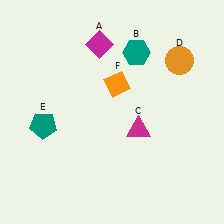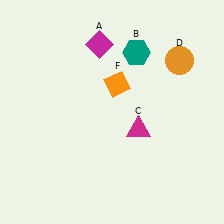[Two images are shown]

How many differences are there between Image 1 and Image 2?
There is 1 difference between the two images.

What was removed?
The teal pentagon (E) was removed in Image 2.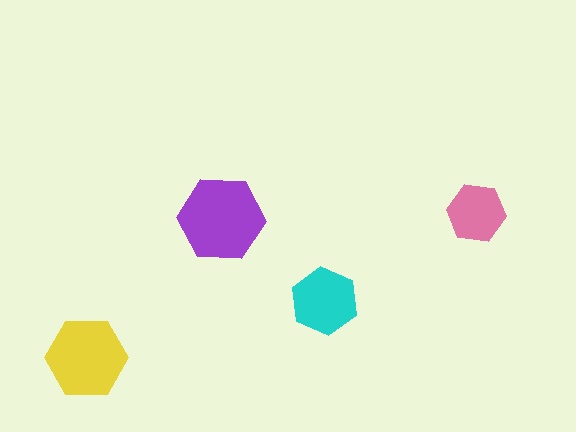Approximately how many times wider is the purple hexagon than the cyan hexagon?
About 1.5 times wider.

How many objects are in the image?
There are 4 objects in the image.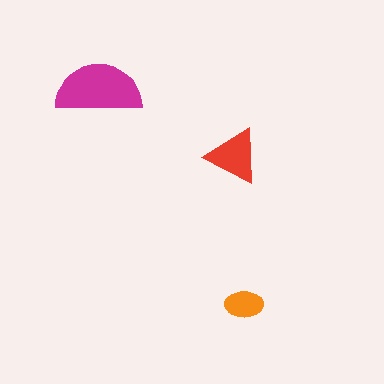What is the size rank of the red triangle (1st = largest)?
2nd.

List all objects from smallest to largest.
The orange ellipse, the red triangle, the magenta semicircle.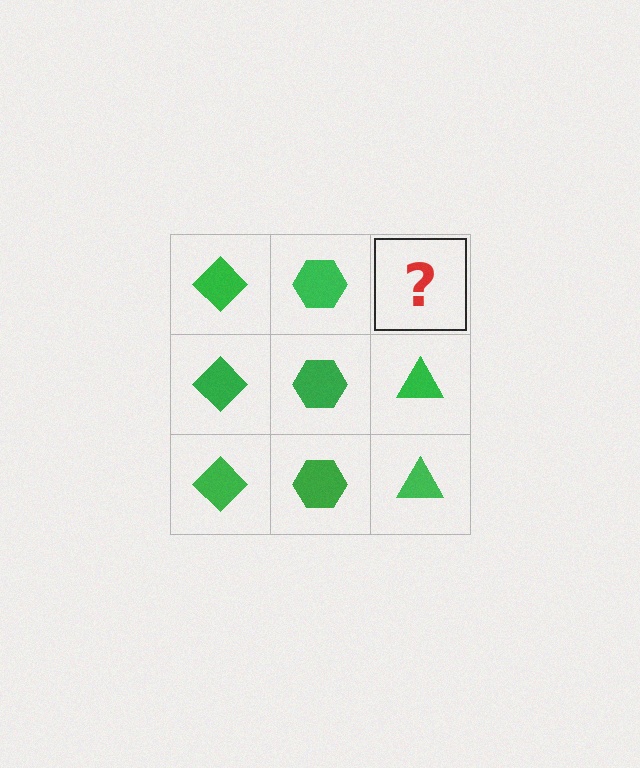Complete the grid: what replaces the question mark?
The question mark should be replaced with a green triangle.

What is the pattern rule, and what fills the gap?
The rule is that each column has a consistent shape. The gap should be filled with a green triangle.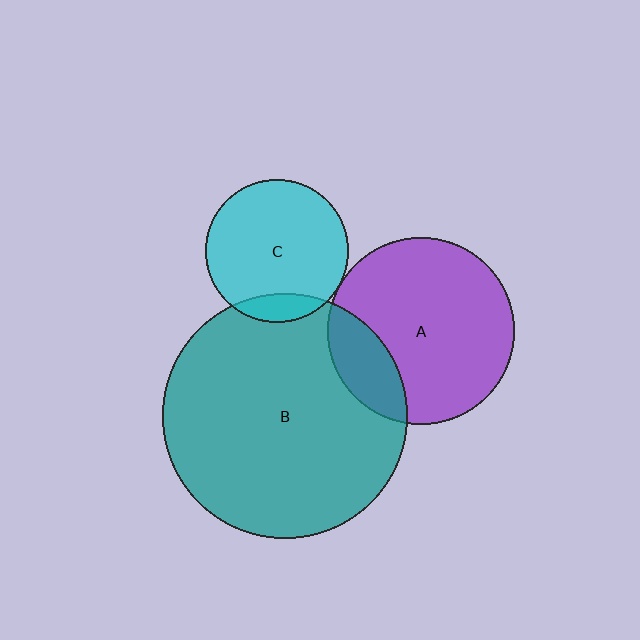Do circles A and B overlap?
Yes.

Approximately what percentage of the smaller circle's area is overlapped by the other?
Approximately 20%.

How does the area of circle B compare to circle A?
Approximately 1.7 times.